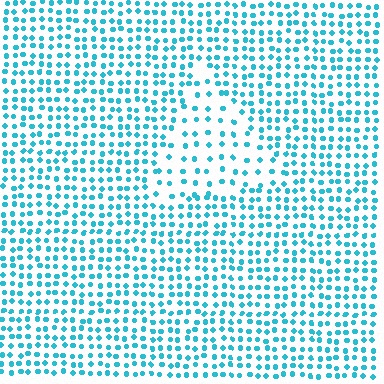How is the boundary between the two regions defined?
The boundary is defined by a change in element density (approximately 2.1x ratio). All elements are the same color, size, and shape.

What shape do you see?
I see a triangle.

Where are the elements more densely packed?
The elements are more densely packed outside the triangle boundary.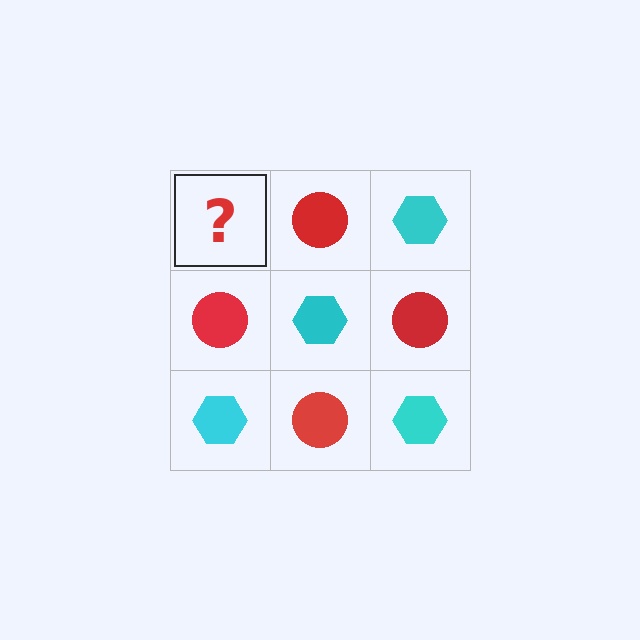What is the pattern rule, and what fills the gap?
The rule is that it alternates cyan hexagon and red circle in a checkerboard pattern. The gap should be filled with a cyan hexagon.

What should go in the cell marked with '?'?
The missing cell should contain a cyan hexagon.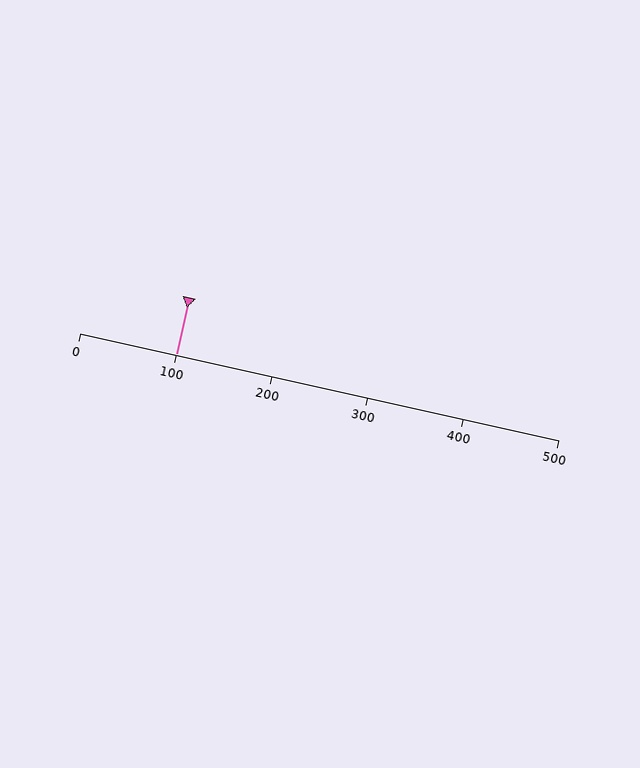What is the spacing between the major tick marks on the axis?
The major ticks are spaced 100 apart.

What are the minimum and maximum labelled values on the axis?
The axis runs from 0 to 500.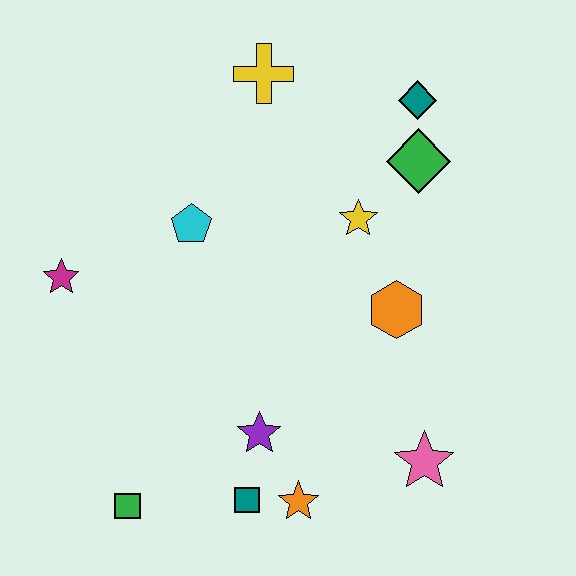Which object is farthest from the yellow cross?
The green square is farthest from the yellow cross.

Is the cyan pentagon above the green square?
Yes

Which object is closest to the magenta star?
The cyan pentagon is closest to the magenta star.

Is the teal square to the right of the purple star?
No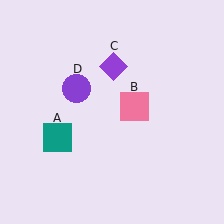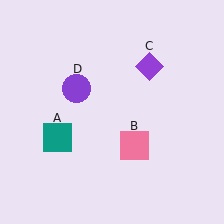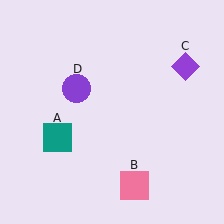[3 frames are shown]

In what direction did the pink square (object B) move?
The pink square (object B) moved down.